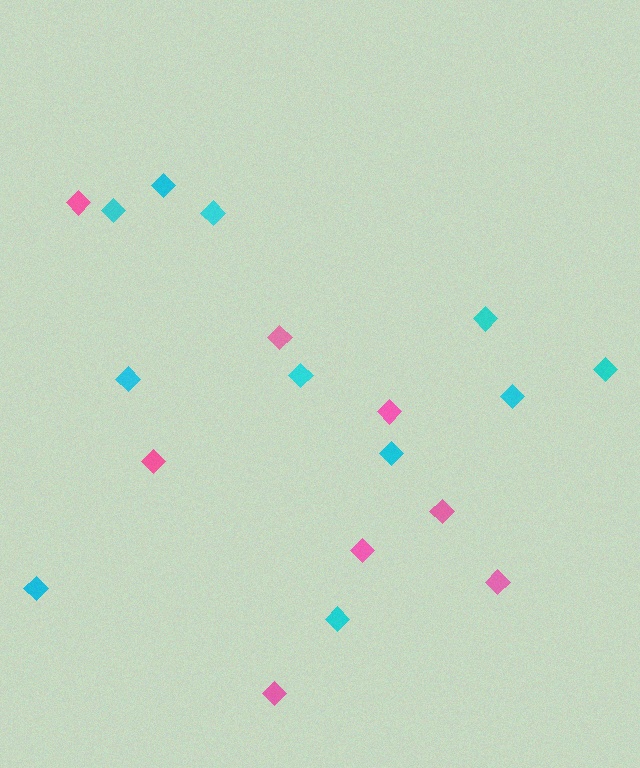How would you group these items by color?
There are 2 groups: one group of pink diamonds (8) and one group of cyan diamonds (11).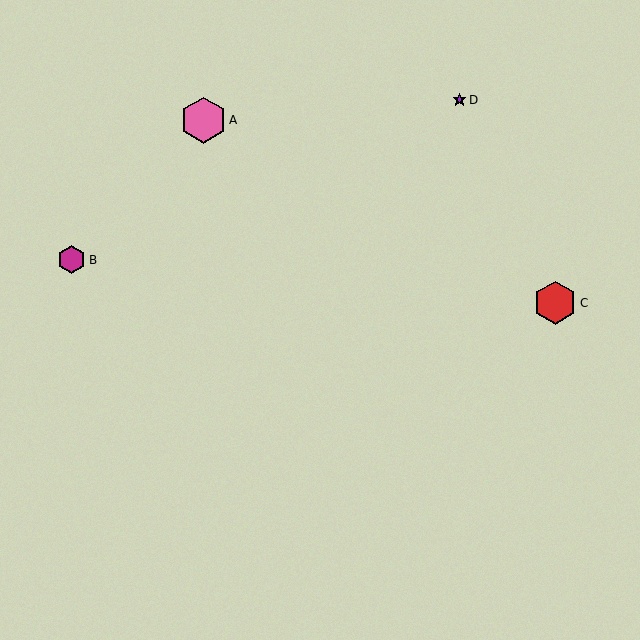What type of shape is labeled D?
Shape D is a purple star.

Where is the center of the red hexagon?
The center of the red hexagon is at (555, 303).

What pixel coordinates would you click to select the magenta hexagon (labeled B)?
Click at (72, 260) to select the magenta hexagon B.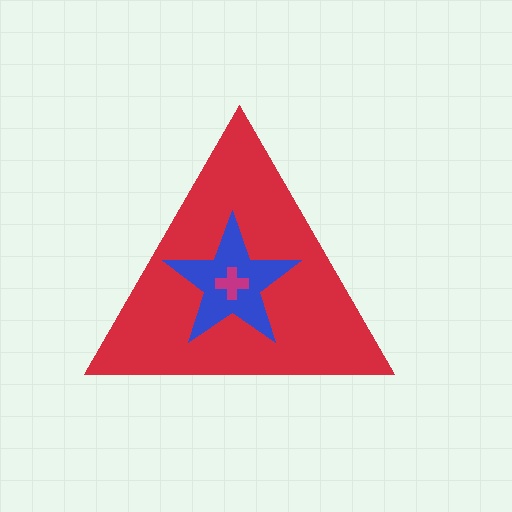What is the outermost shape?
The red triangle.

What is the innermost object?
The magenta cross.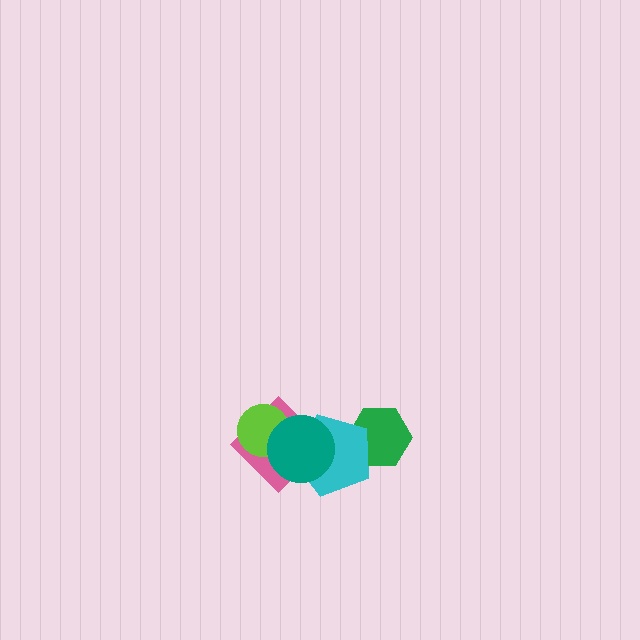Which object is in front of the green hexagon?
The cyan pentagon is in front of the green hexagon.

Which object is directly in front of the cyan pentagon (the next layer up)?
The pink diamond is directly in front of the cyan pentagon.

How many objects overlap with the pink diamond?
3 objects overlap with the pink diamond.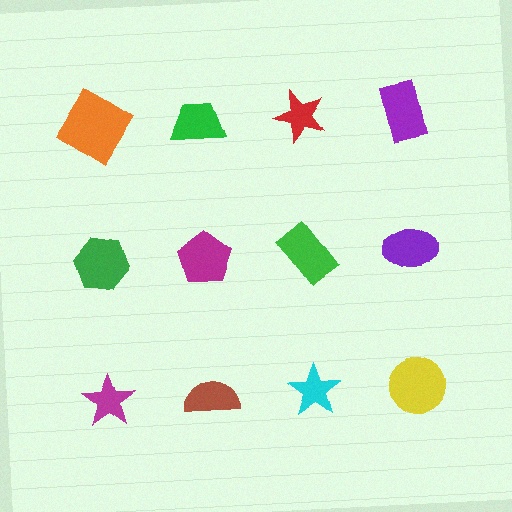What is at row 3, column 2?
A brown semicircle.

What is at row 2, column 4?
A purple ellipse.